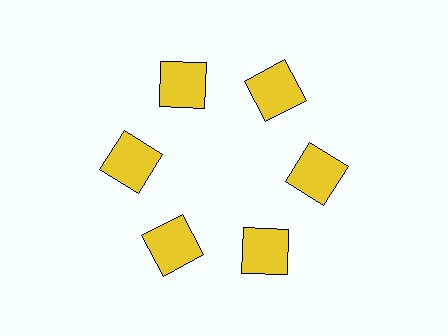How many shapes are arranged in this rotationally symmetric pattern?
There are 6 shapes, arranged in 6 groups of 1.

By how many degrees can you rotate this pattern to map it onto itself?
The pattern maps onto itself every 60 degrees of rotation.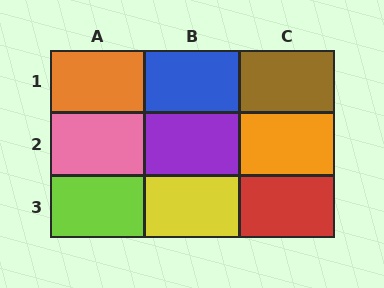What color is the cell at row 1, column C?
Brown.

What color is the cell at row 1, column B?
Blue.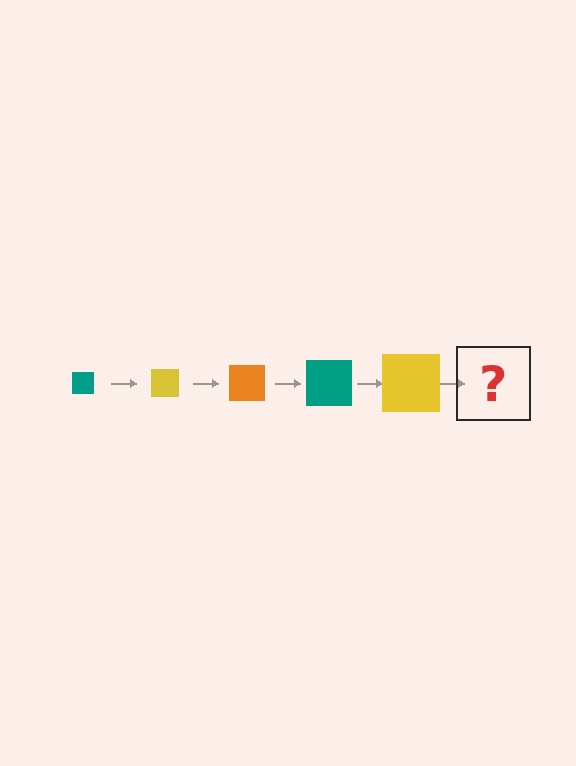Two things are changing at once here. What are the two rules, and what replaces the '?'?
The two rules are that the square grows larger each step and the color cycles through teal, yellow, and orange. The '?' should be an orange square, larger than the previous one.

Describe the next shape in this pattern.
It should be an orange square, larger than the previous one.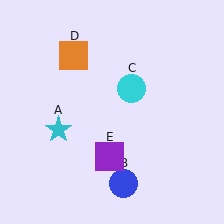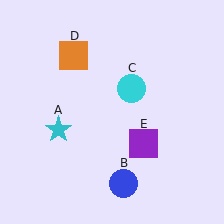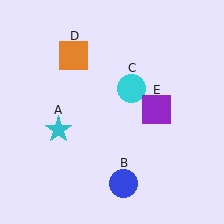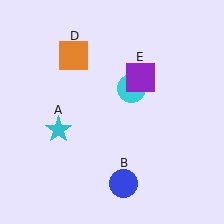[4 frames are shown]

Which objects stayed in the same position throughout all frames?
Cyan star (object A) and blue circle (object B) and cyan circle (object C) and orange square (object D) remained stationary.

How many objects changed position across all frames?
1 object changed position: purple square (object E).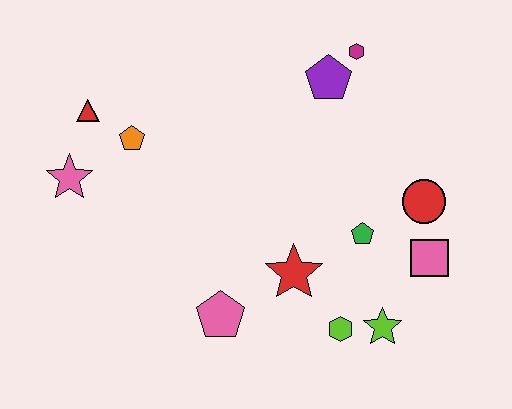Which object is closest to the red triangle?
The orange pentagon is closest to the red triangle.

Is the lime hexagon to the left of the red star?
No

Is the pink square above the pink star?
No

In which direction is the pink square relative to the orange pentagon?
The pink square is to the right of the orange pentagon.